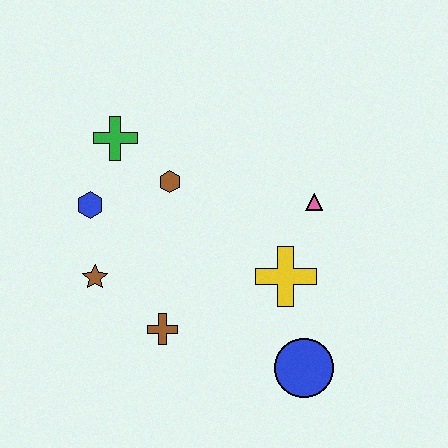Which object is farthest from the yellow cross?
The green cross is farthest from the yellow cross.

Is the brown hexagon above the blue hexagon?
Yes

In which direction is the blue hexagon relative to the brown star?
The blue hexagon is above the brown star.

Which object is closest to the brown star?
The blue hexagon is closest to the brown star.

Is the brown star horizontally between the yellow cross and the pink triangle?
No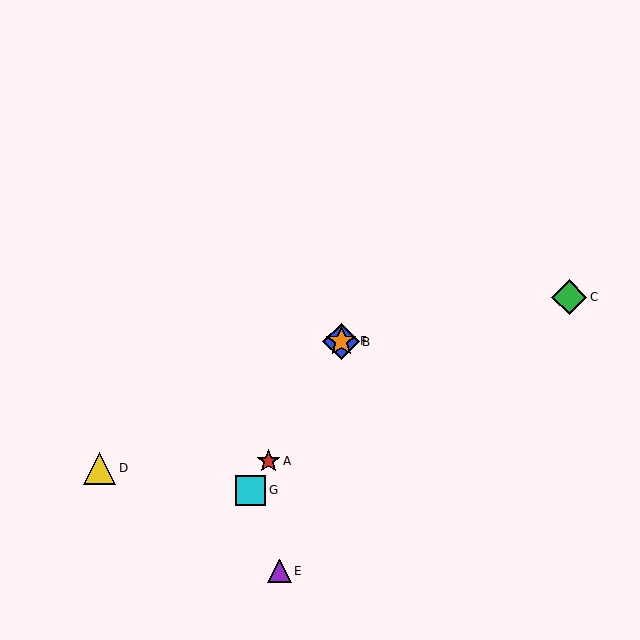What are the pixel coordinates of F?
Object F is at (341, 341).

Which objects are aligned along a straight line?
Objects A, B, F, G are aligned along a straight line.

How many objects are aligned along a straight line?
4 objects (A, B, F, G) are aligned along a straight line.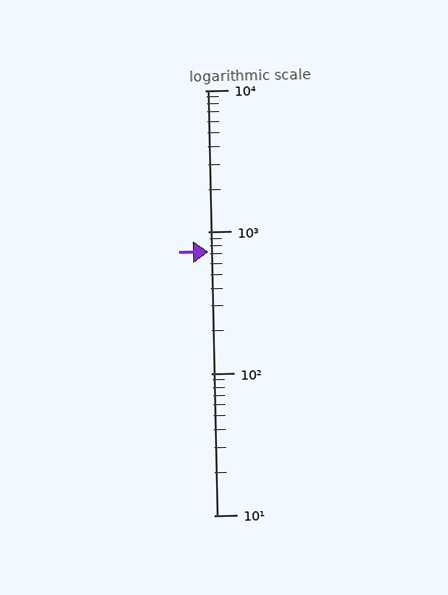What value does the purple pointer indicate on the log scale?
The pointer indicates approximately 730.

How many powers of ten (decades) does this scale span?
The scale spans 3 decades, from 10 to 10000.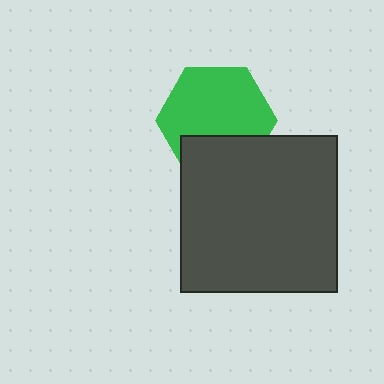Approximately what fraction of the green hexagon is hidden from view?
Roughly 30% of the green hexagon is hidden behind the dark gray square.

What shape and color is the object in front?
The object in front is a dark gray square.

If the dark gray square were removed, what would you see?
You would see the complete green hexagon.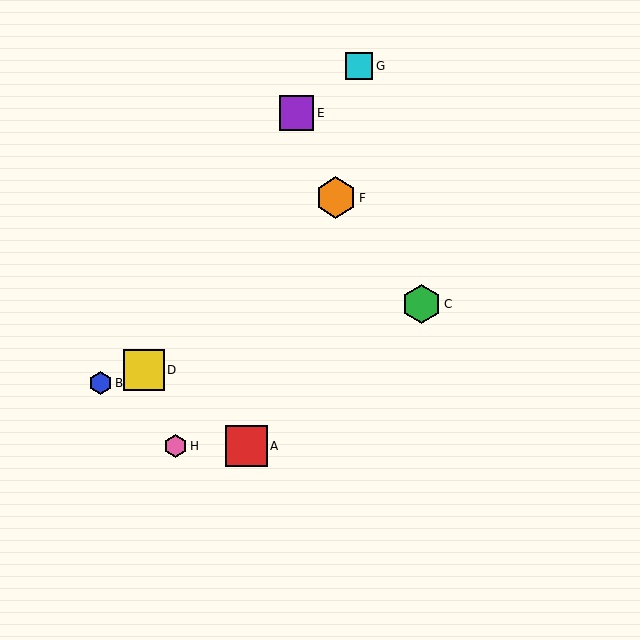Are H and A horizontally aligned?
Yes, both are at y≈446.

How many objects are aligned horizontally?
2 objects (A, H) are aligned horizontally.